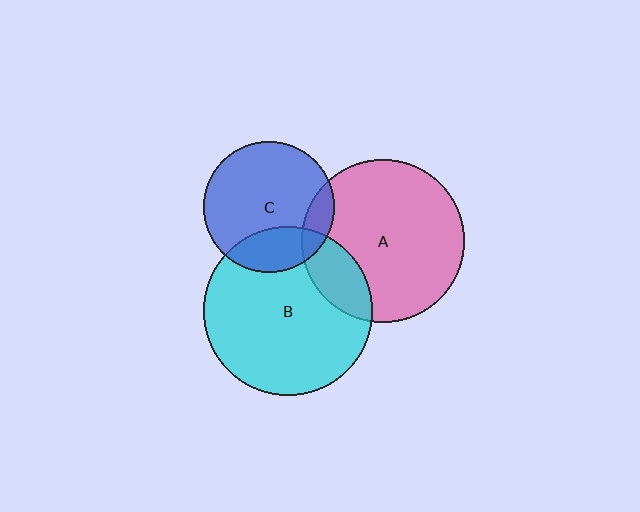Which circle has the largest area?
Circle B (cyan).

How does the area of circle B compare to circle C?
Approximately 1.7 times.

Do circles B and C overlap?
Yes.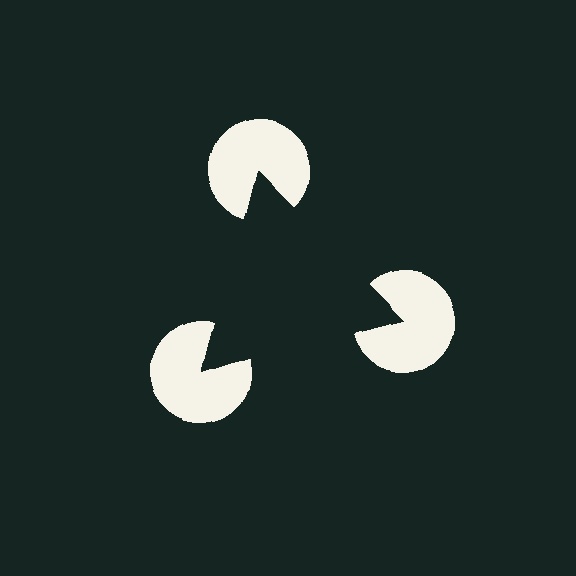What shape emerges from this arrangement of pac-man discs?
An illusory triangle — its edges are inferred from the aligned wedge cuts in the pac-man discs, not physically drawn.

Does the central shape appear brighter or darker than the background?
It typically appears slightly darker than the background, even though no actual brightness change is drawn.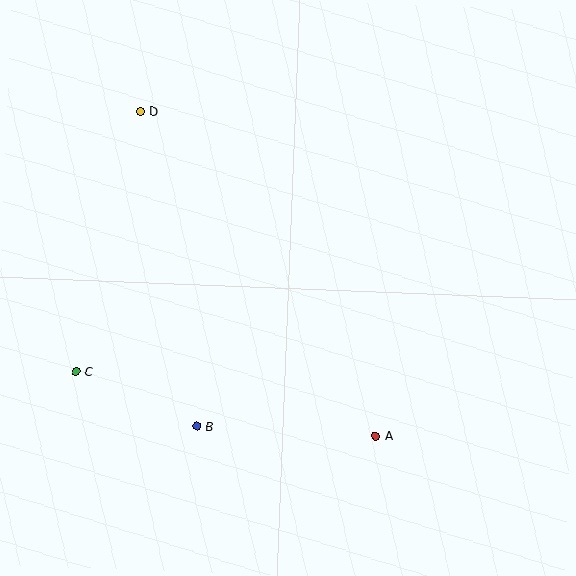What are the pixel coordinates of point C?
Point C is at (76, 372).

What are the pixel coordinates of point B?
Point B is at (197, 426).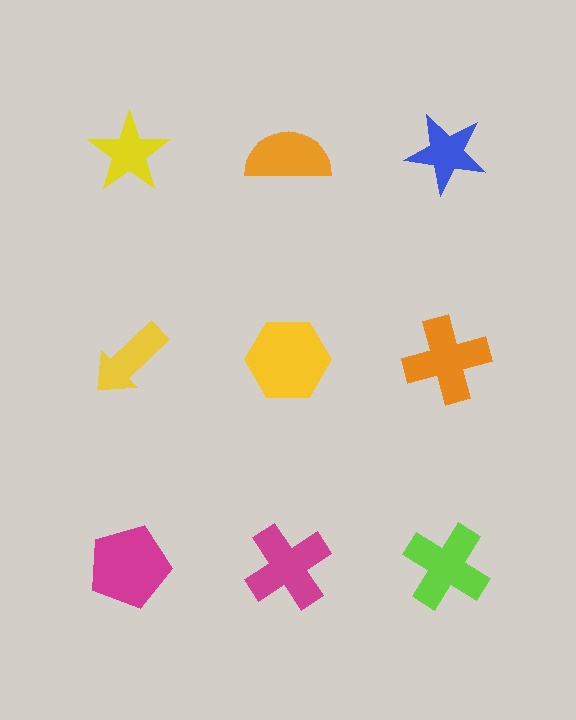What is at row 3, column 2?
A magenta cross.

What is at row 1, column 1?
A yellow star.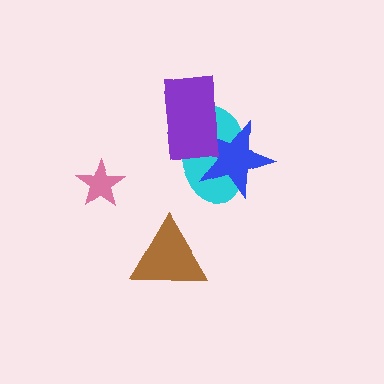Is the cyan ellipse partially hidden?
Yes, it is partially covered by another shape.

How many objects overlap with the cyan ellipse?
2 objects overlap with the cyan ellipse.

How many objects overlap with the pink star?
0 objects overlap with the pink star.